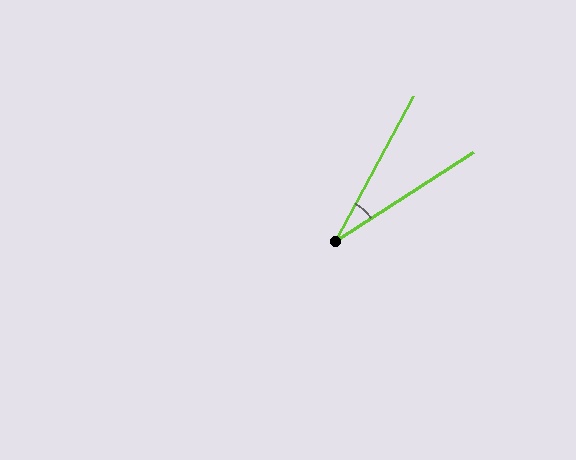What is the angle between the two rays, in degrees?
Approximately 29 degrees.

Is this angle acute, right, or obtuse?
It is acute.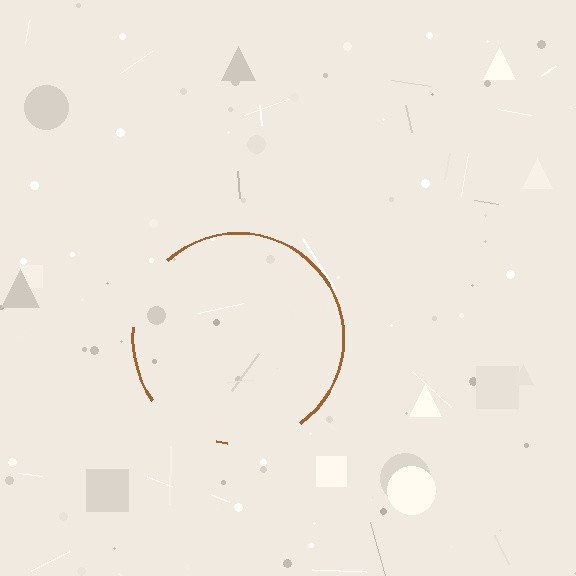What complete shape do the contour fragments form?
The contour fragments form a circle.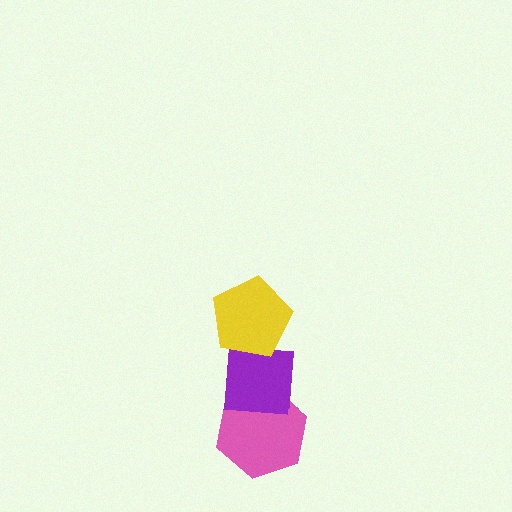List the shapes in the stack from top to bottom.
From top to bottom: the yellow pentagon, the purple square, the pink hexagon.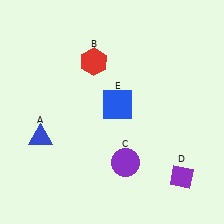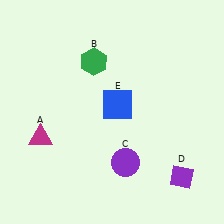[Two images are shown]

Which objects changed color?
A changed from blue to magenta. B changed from red to green.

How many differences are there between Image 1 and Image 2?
There are 2 differences between the two images.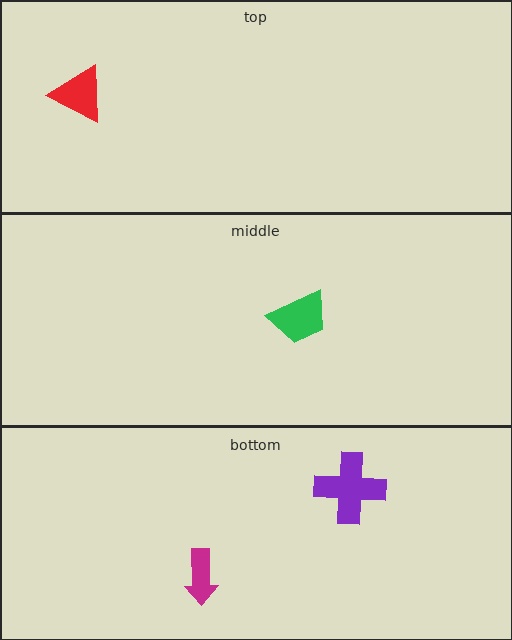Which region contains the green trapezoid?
The middle region.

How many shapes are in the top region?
1.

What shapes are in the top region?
The red triangle.